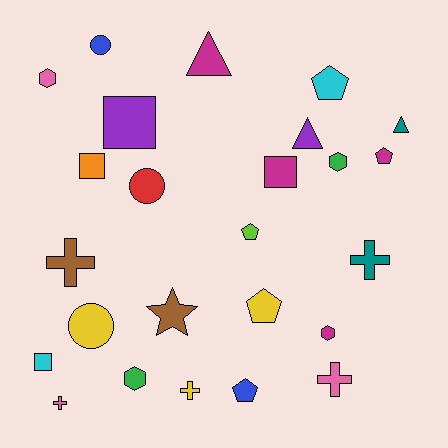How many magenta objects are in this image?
There are 4 magenta objects.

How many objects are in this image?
There are 25 objects.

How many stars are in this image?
There is 1 star.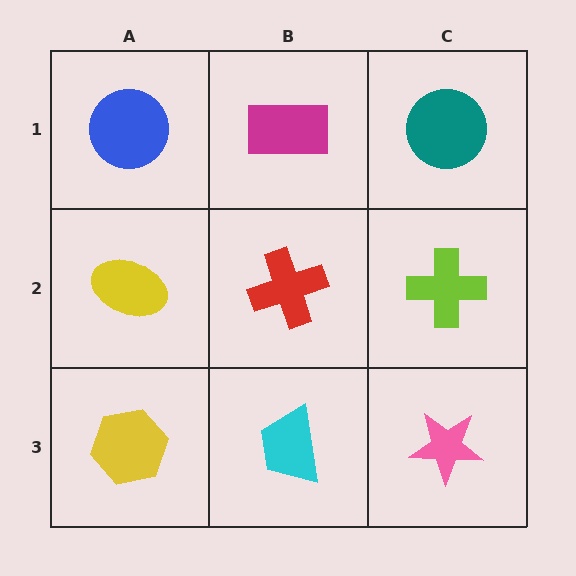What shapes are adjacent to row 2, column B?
A magenta rectangle (row 1, column B), a cyan trapezoid (row 3, column B), a yellow ellipse (row 2, column A), a lime cross (row 2, column C).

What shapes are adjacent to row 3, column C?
A lime cross (row 2, column C), a cyan trapezoid (row 3, column B).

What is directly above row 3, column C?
A lime cross.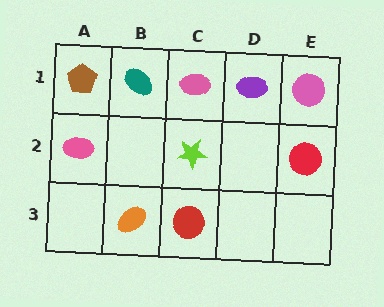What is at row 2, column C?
A lime star.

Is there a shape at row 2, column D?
No, that cell is empty.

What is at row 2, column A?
A pink ellipse.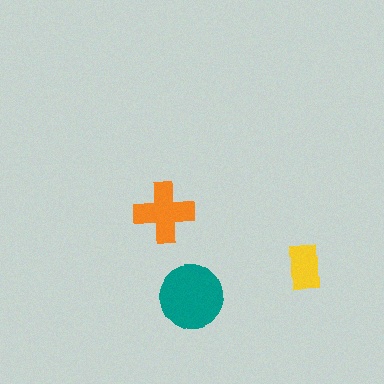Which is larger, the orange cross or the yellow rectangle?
The orange cross.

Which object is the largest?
The teal circle.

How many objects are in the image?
There are 3 objects in the image.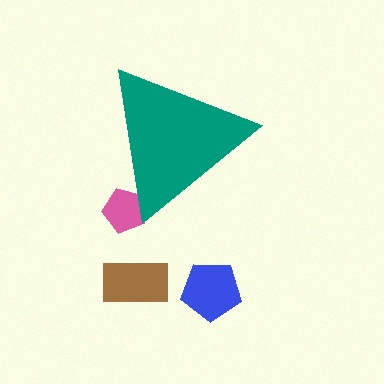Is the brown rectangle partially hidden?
No, the brown rectangle is fully visible.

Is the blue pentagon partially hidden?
No, the blue pentagon is fully visible.